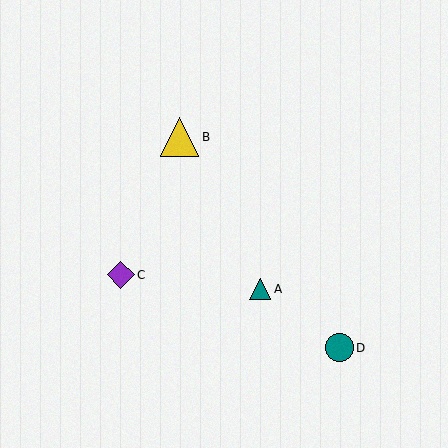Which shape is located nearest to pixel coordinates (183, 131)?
The yellow triangle (labeled B) at (179, 137) is nearest to that location.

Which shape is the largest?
The yellow triangle (labeled B) is the largest.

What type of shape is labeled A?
Shape A is a teal triangle.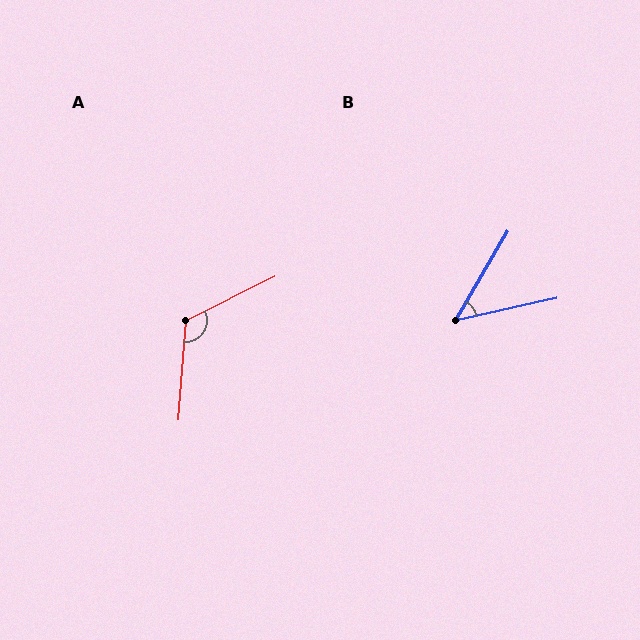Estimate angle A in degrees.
Approximately 121 degrees.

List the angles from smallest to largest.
B (47°), A (121°).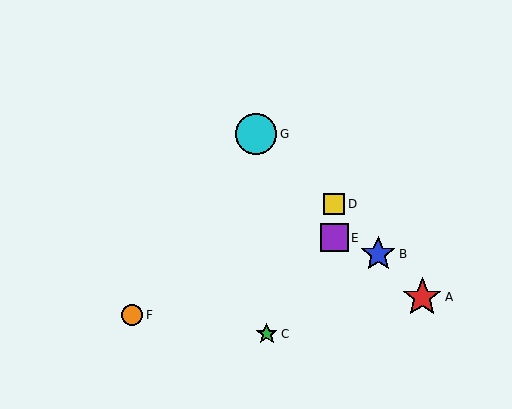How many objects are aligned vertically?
2 objects (D, E) are aligned vertically.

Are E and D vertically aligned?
Yes, both are at x≈334.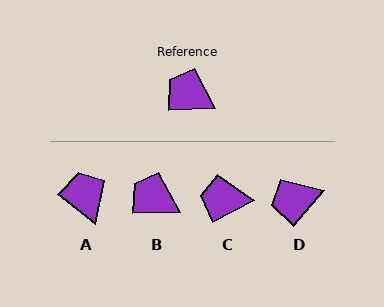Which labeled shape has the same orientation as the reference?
B.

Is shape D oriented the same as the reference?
No, it is off by about 48 degrees.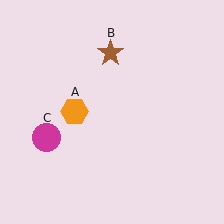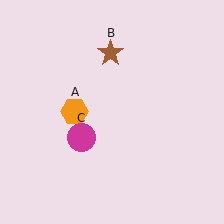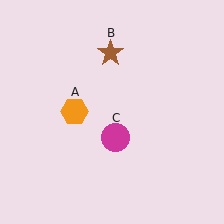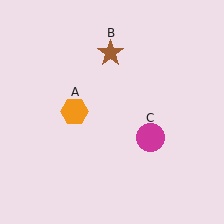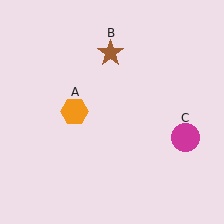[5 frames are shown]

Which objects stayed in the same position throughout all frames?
Orange hexagon (object A) and brown star (object B) remained stationary.